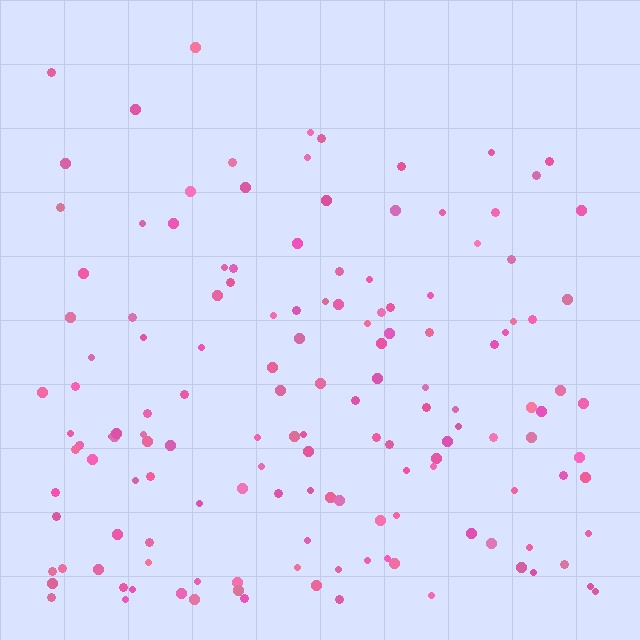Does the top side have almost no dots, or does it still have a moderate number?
Still a moderate number, just noticeably fewer than the bottom.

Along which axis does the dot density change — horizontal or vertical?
Vertical.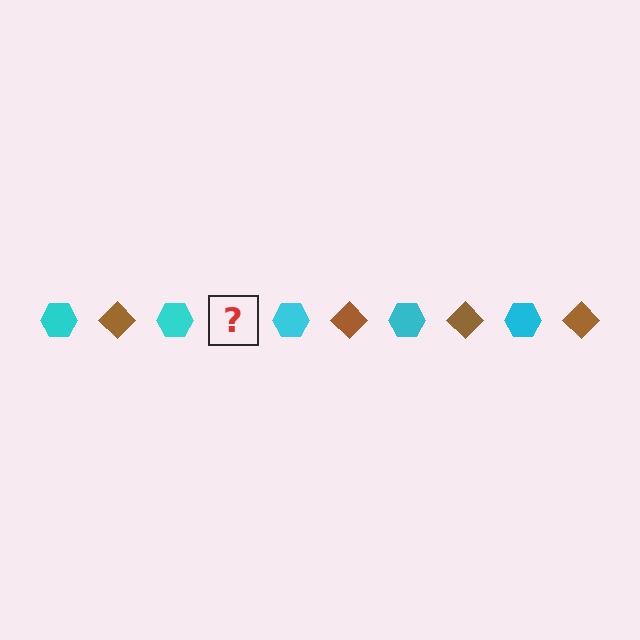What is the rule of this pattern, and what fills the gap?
The rule is that the pattern alternates between cyan hexagon and brown diamond. The gap should be filled with a brown diamond.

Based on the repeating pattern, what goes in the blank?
The blank should be a brown diamond.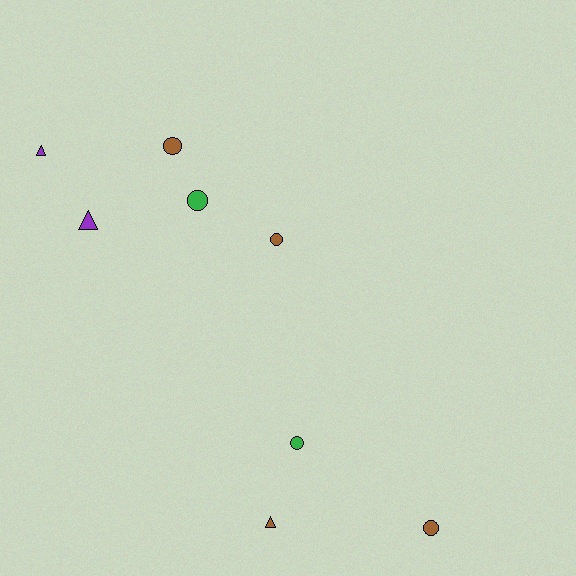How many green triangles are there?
There are no green triangles.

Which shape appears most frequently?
Circle, with 5 objects.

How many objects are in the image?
There are 8 objects.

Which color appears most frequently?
Brown, with 4 objects.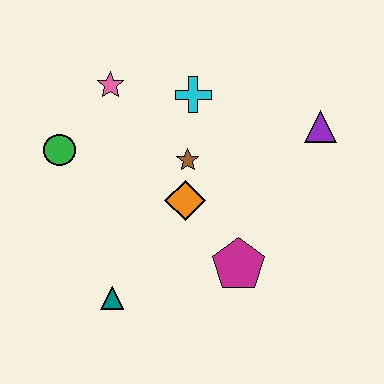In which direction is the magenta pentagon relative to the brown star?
The magenta pentagon is below the brown star.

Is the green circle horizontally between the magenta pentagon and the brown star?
No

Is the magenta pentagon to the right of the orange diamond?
Yes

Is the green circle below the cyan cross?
Yes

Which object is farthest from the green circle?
The purple triangle is farthest from the green circle.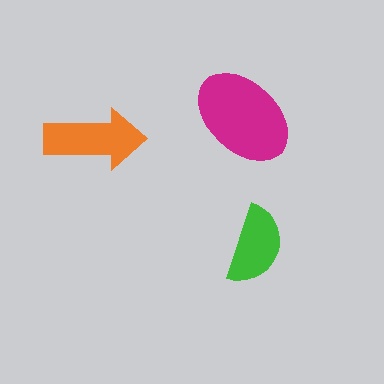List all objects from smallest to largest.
The green semicircle, the orange arrow, the magenta ellipse.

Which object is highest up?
The magenta ellipse is topmost.